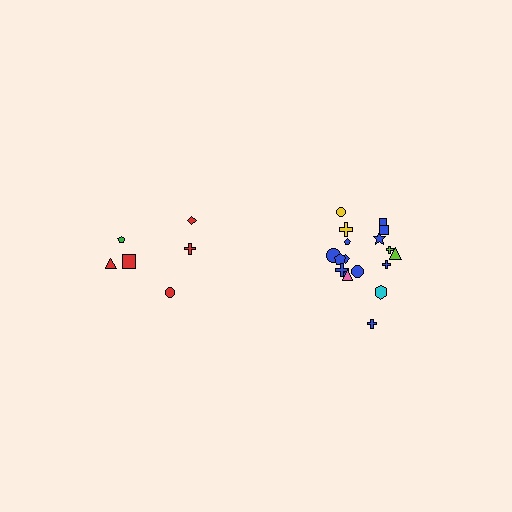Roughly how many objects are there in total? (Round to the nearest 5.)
Roughly 25 objects in total.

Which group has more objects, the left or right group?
The right group.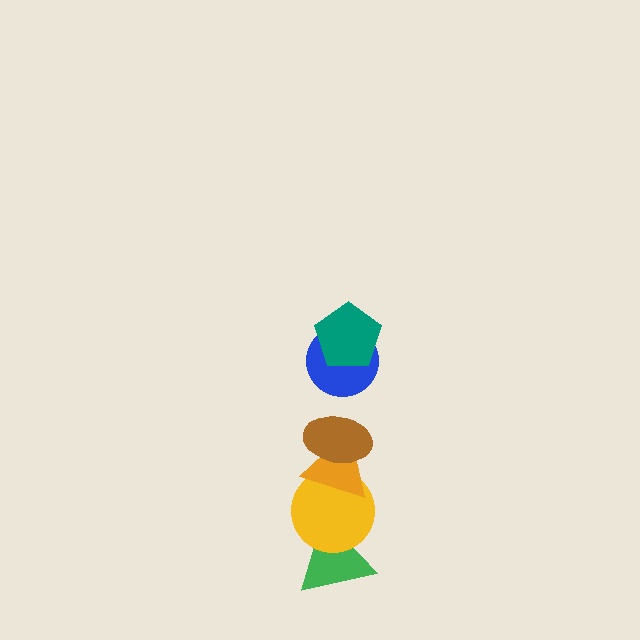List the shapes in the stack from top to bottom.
From top to bottom: the teal pentagon, the blue circle, the brown ellipse, the orange triangle, the yellow circle, the green triangle.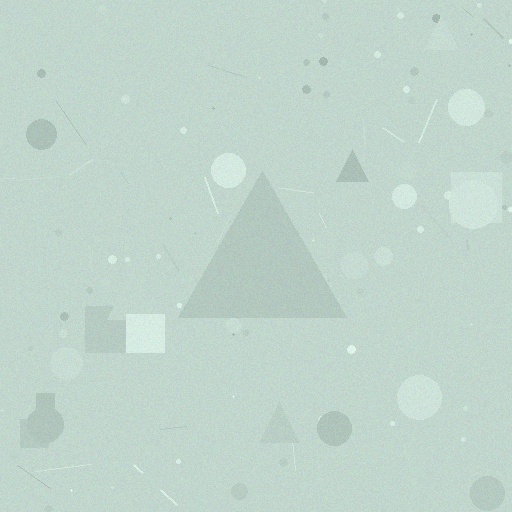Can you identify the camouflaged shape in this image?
The camouflaged shape is a triangle.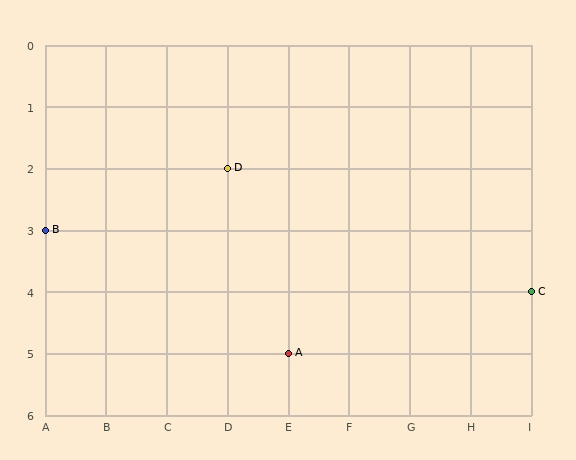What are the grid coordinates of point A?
Point A is at grid coordinates (E, 5).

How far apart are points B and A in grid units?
Points B and A are 4 columns and 2 rows apart (about 4.5 grid units diagonally).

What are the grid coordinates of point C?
Point C is at grid coordinates (I, 4).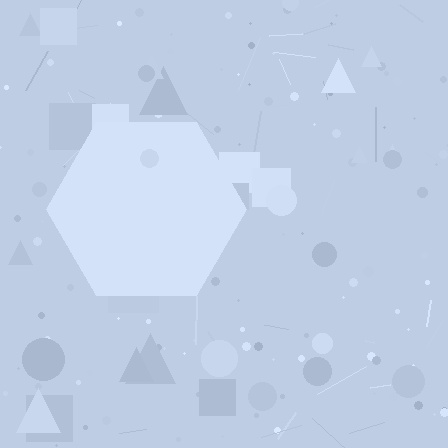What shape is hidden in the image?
A hexagon is hidden in the image.